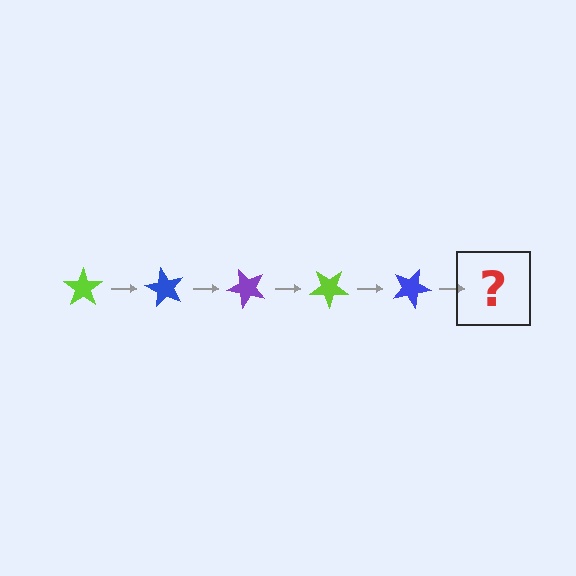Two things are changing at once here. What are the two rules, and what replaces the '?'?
The two rules are that it rotates 60 degrees each step and the color cycles through lime, blue, and purple. The '?' should be a purple star, rotated 300 degrees from the start.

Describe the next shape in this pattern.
It should be a purple star, rotated 300 degrees from the start.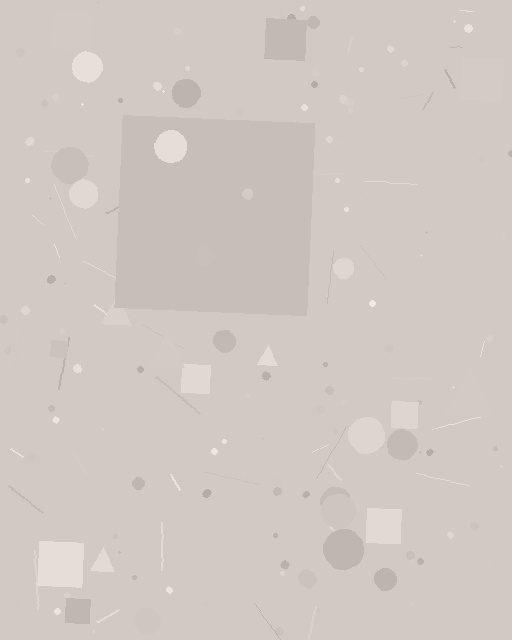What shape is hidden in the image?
A square is hidden in the image.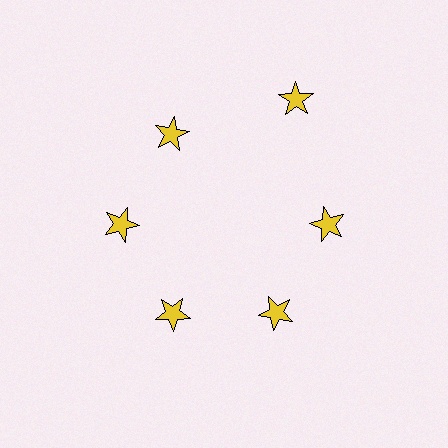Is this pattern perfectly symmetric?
No. The 6 yellow stars are arranged in a ring, but one element near the 1 o'clock position is pushed outward from the center, breaking the 6-fold rotational symmetry.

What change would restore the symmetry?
The symmetry would be restored by moving it inward, back onto the ring so that all 6 stars sit at equal angles and equal distance from the center.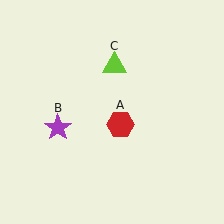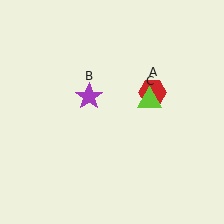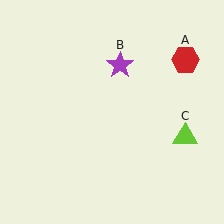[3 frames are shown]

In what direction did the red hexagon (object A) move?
The red hexagon (object A) moved up and to the right.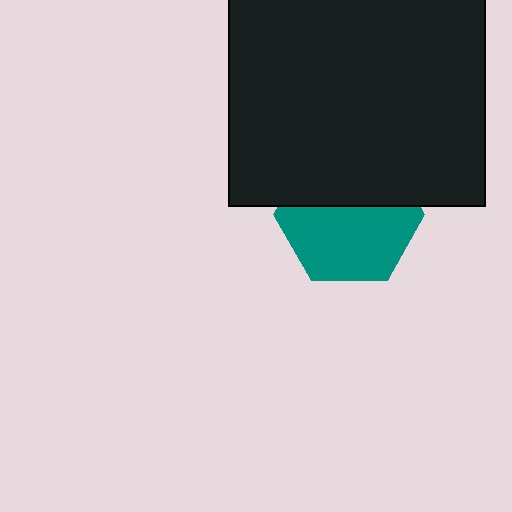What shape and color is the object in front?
The object in front is a black rectangle.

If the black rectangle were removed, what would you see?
You would see the complete teal hexagon.